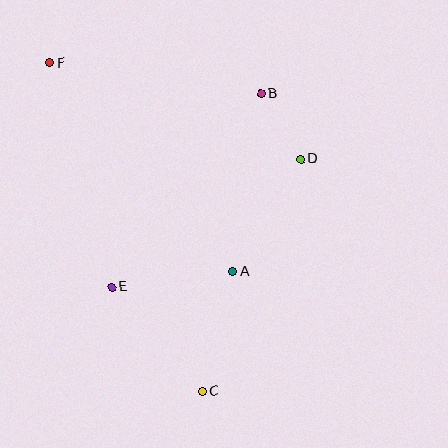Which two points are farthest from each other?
Points C and F are farthest from each other.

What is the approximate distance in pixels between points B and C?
The distance between B and C is approximately 304 pixels.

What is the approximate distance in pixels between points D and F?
The distance between D and F is approximately 269 pixels.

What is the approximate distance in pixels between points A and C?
The distance between A and C is approximately 124 pixels.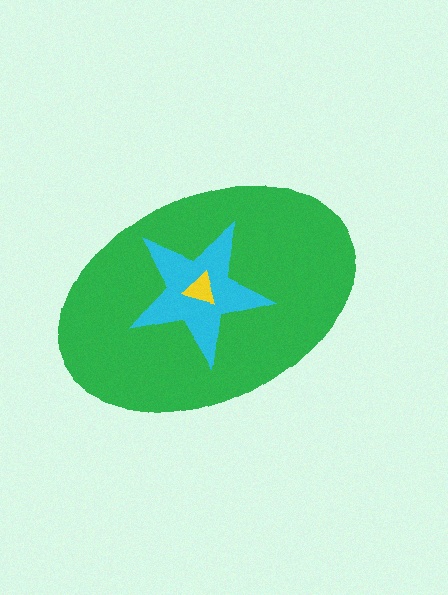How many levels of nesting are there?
3.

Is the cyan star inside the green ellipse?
Yes.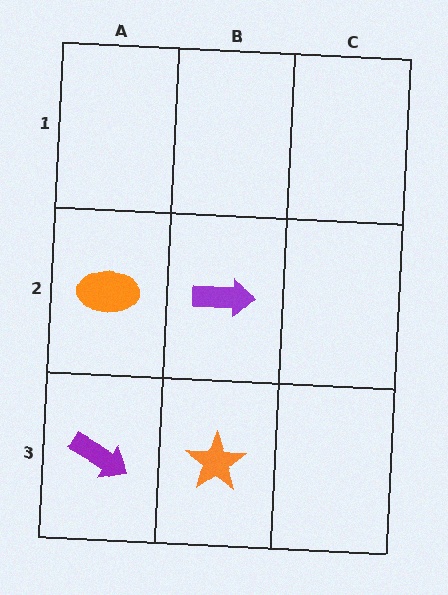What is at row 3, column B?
An orange star.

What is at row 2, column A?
An orange ellipse.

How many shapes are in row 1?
0 shapes.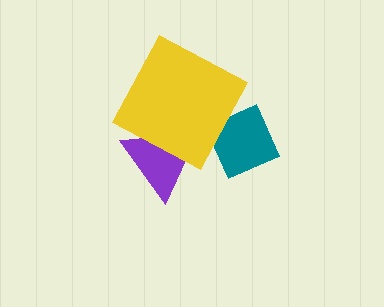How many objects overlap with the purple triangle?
1 object overlaps with the purple triangle.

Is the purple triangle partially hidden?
Yes, it is partially covered by another shape.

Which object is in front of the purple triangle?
The yellow square is in front of the purple triangle.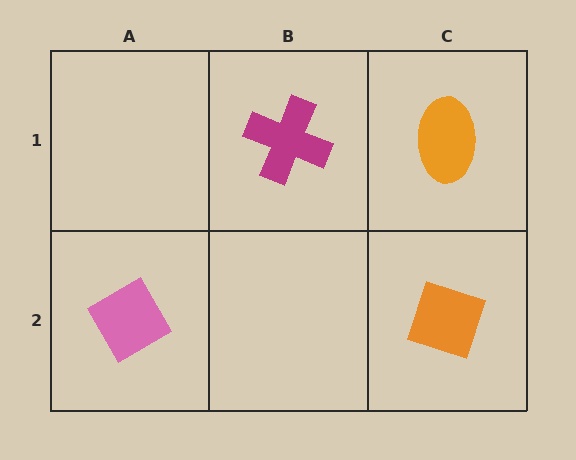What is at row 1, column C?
An orange ellipse.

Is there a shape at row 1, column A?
No, that cell is empty.